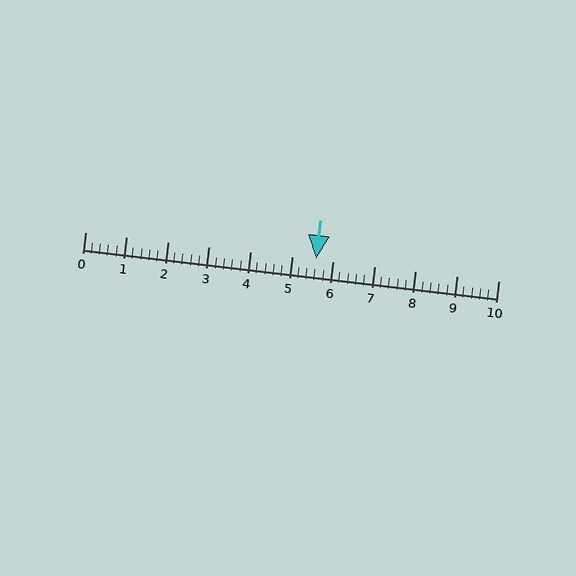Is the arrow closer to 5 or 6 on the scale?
The arrow is closer to 6.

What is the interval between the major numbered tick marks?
The major tick marks are spaced 1 units apart.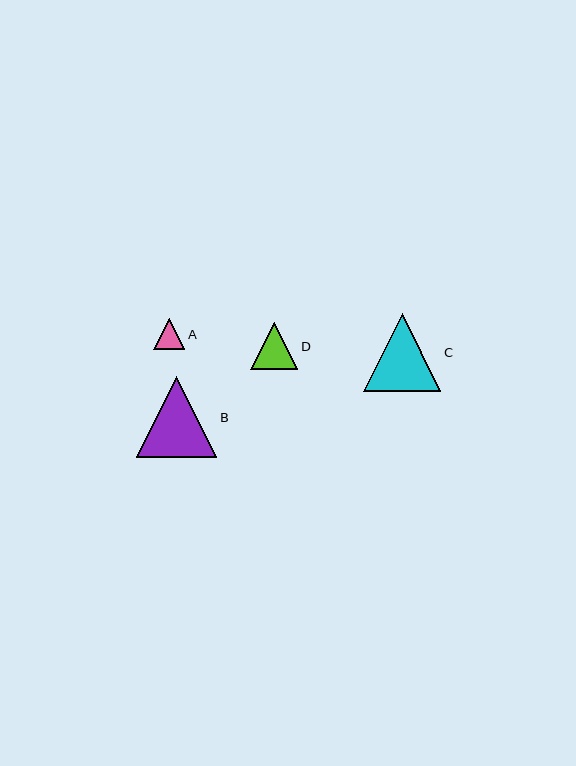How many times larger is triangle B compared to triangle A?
Triangle B is approximately 2.6 times the size of triangle A.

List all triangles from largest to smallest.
From largest to smallest: B, C, D, A.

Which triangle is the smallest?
Triangle A is the smallest with a size of approximately 31 pixels.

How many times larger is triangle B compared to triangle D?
Triangle B is approximately 1.7 times the size of triangle D.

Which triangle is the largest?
Triangle B is the largest with a size of approximately 81 pixels.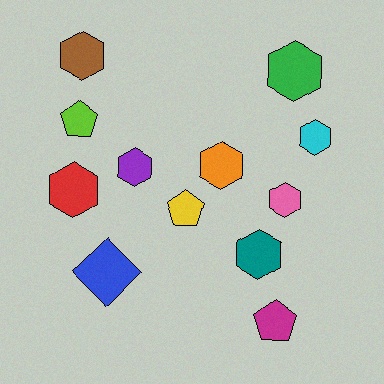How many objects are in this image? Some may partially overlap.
There are 12 objects.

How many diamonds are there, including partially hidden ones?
There is 1 diamond.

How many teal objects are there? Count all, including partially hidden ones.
There is 1 teal object.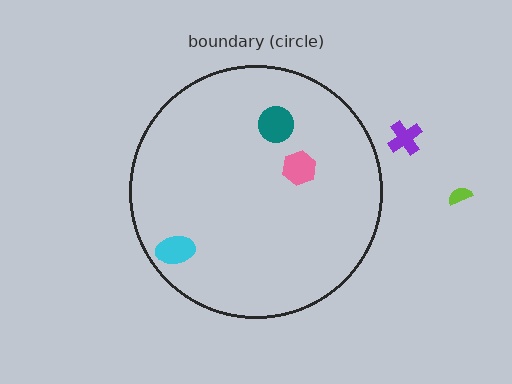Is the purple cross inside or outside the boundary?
Outside.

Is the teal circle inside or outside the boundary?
Inside.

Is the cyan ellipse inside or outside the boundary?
Inside.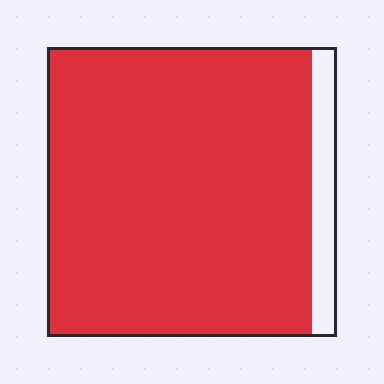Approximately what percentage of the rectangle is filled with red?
Approximately 90%.